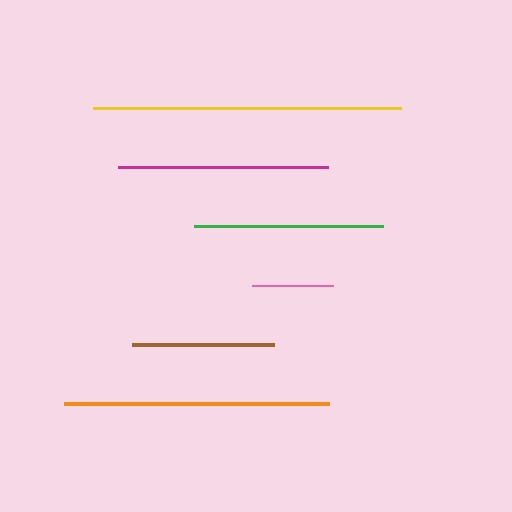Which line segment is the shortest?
The pink line is the shortest at approximately 80 pixels.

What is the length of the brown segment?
The brown segment is approximately 142 pixels long.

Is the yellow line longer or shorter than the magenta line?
The yellow line is longer than the magenta line.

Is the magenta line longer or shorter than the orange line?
The orange line is longer than the magenta line.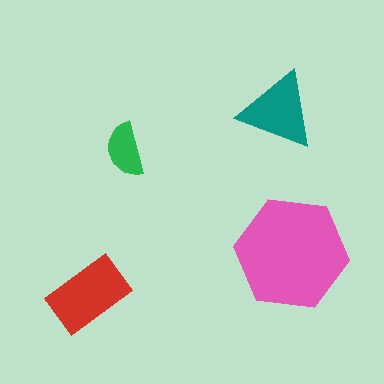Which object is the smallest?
The green semicircle.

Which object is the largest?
The pink hexagon.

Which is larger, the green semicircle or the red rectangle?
The red rectangle.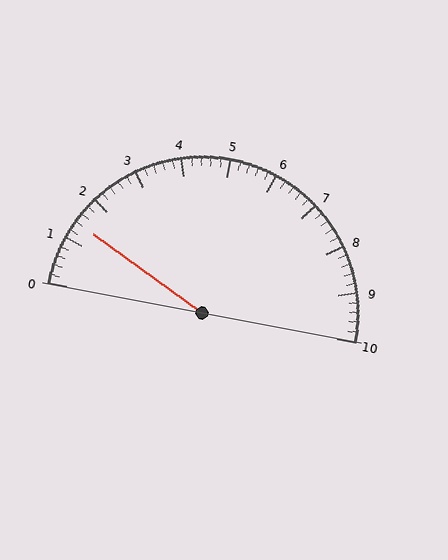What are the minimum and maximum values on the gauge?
The gauge ranges from 0 to 10.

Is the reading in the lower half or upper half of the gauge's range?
The reading is in the lower half of the range (0 to 10).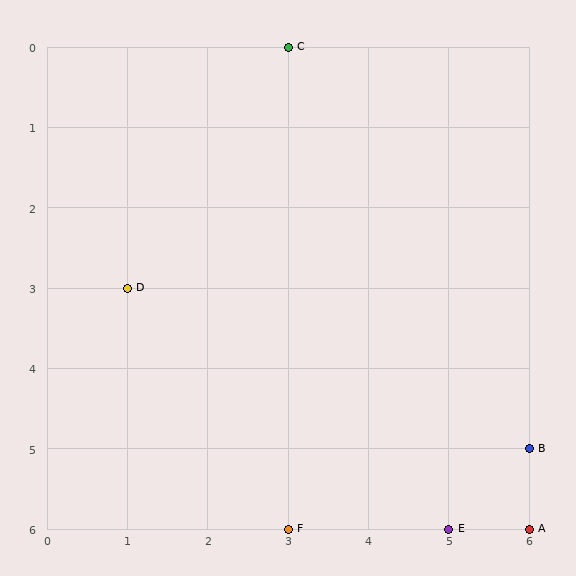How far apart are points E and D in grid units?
Points E and D are 4 columns and 3 rows apart (about 5.0 grid units diagonally).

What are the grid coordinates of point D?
Point D is at grid coordinates (1, 3).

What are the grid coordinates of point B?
Point B is at grid coordinates (6, 5).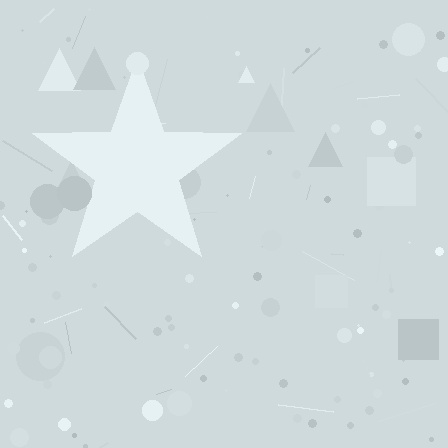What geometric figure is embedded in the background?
A star is embedded in the background.